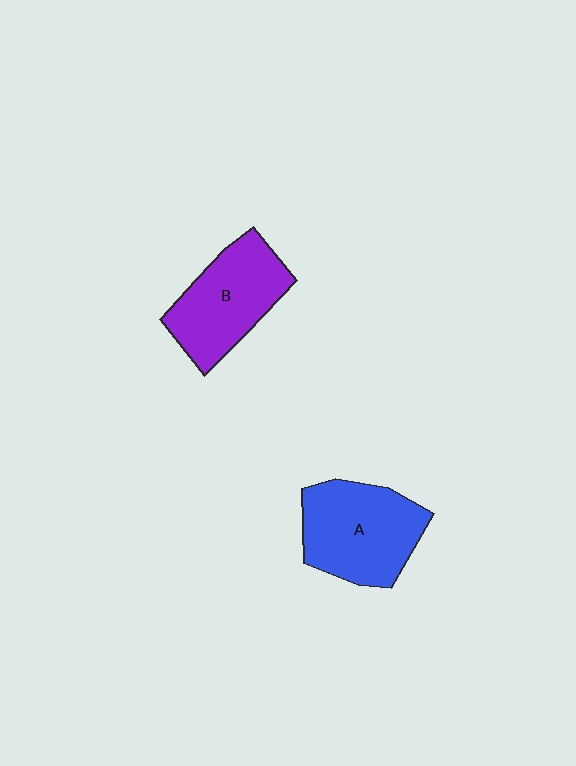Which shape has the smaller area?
Shape B (purple).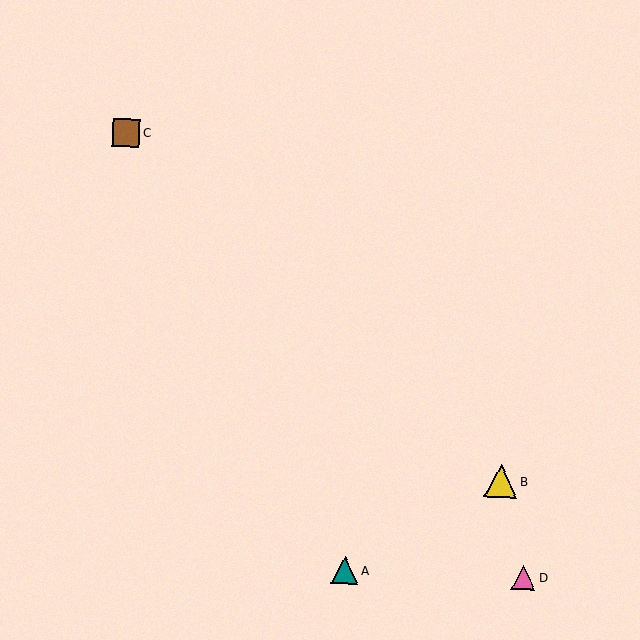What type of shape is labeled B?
Shape B is a yellow triangle.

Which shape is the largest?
The yellow triangle (labeled B) is the largest.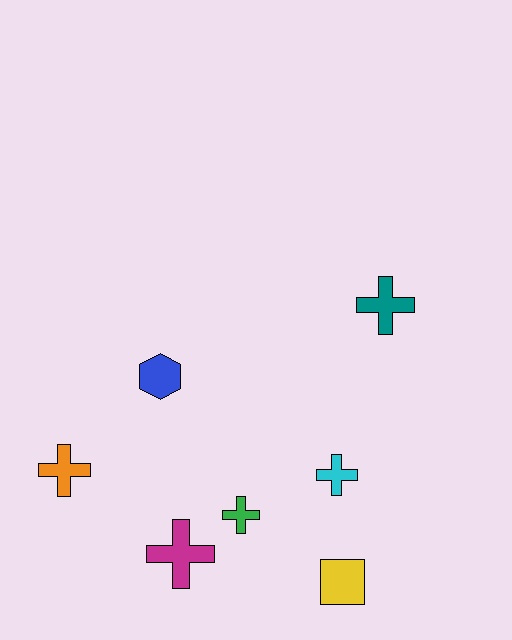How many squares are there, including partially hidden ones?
There is 1 square.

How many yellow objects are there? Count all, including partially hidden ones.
There is 1 yellow object.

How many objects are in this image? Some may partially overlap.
There are 7 objects.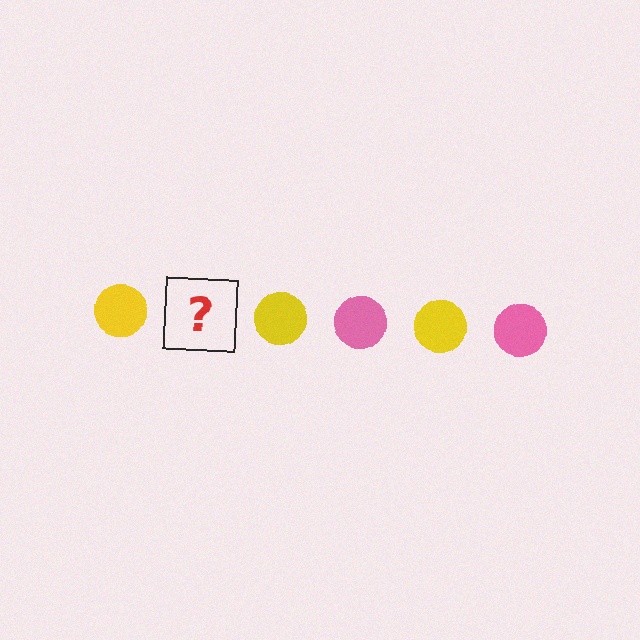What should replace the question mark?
The question mark should be replaced with a pink circle.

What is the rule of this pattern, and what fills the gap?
The rule is that the pattern cycles through yellow, pink circles. The gap should be filled with a pink circle.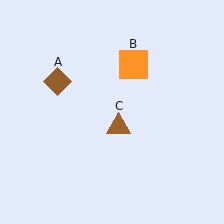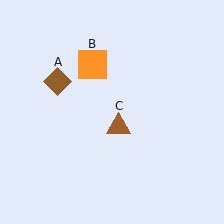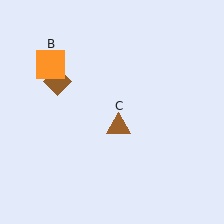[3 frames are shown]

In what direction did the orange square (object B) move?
The orange square (object B) moved left.